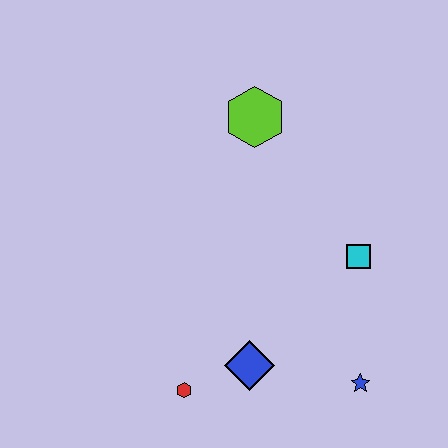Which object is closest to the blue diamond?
The red hexagon is closest to the blue diamond.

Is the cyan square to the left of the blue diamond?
No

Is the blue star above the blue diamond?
No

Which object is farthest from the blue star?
The lime hexagon is farthest from the blue star.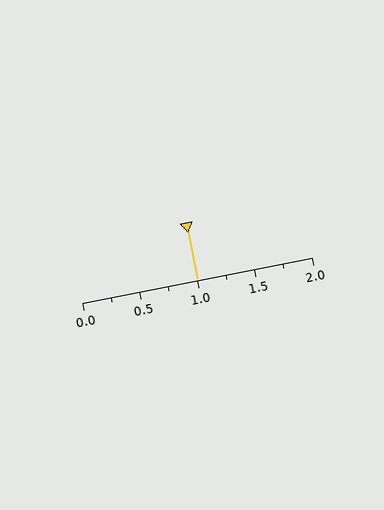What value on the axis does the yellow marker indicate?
The marker indicates approximately 1.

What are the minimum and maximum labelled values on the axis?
The axis runs from 0.0 to 2.0.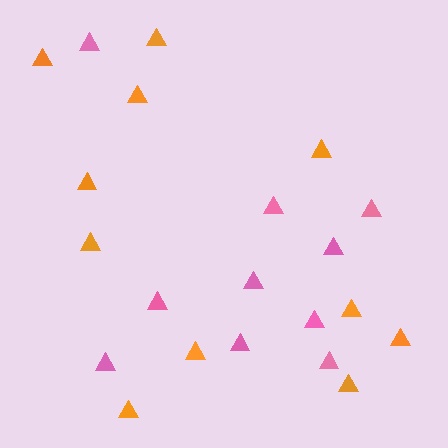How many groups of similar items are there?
There are 2 groups: one group of pink triangles (10) and one group of orange triangles (11).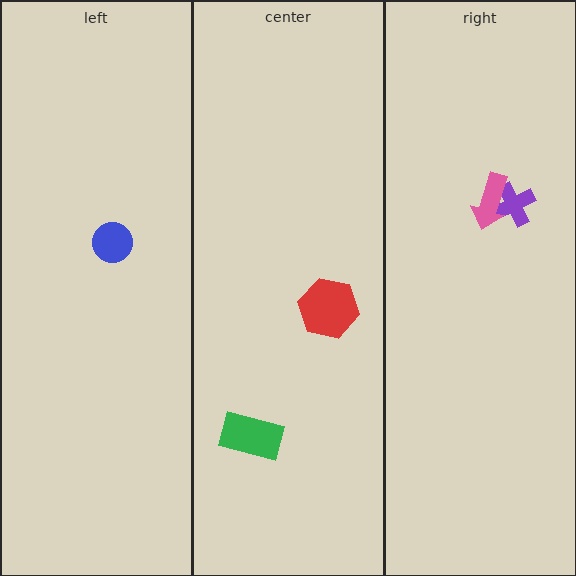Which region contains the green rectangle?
The center region.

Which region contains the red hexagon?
The center region.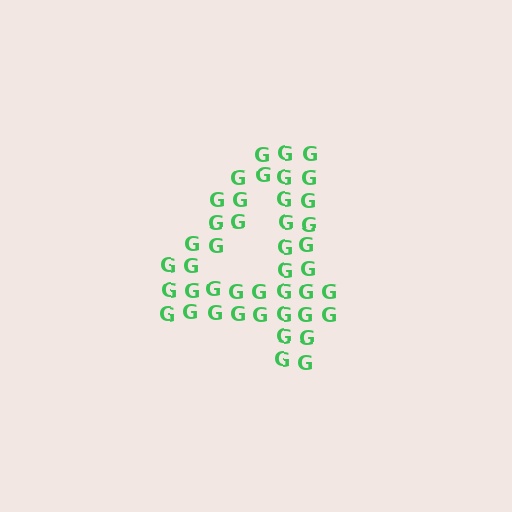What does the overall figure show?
The overall figure shows the digit 4.